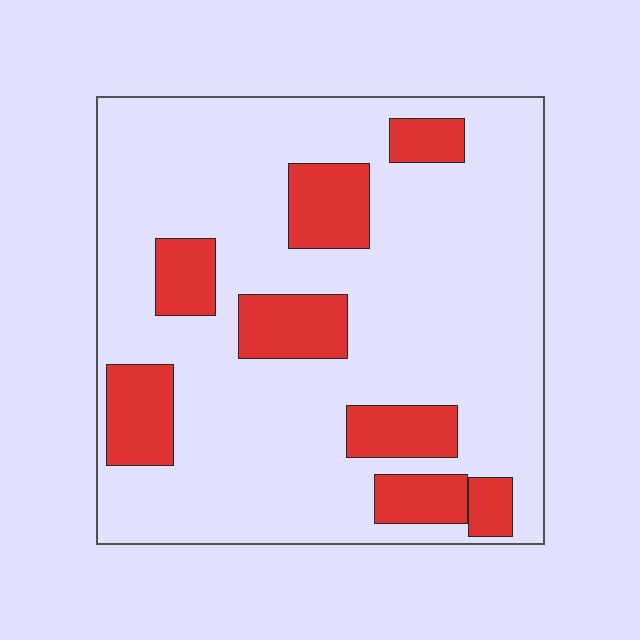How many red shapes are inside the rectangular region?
8.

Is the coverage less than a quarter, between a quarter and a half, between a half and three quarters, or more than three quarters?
Less than a quarter.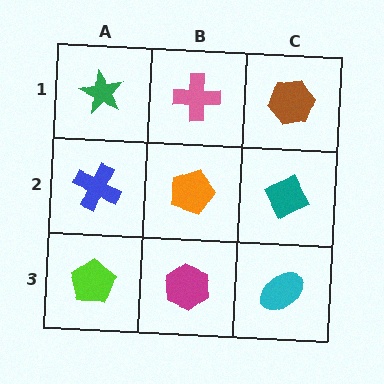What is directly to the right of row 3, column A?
A magenta hexagon.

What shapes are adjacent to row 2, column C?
A brown hexagon (row 1, column C), a cyan ellipse (row 3, column C), an orange pentagon (row 2, column B).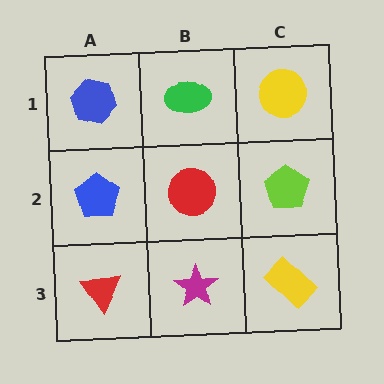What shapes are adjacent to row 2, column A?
A blue hexagon (row 1, column A), a red triangle (row 3, column A), a red circle (row 2, column B).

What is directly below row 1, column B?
A red circle.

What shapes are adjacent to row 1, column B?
A red circle (row 2, column B), a blue hexagon (row 1, column A), a yellow circle (row 1, column C).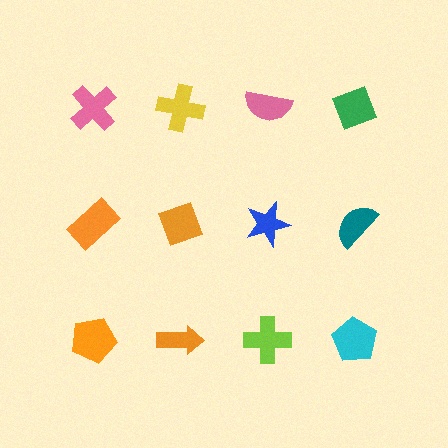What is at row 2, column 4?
A teal semicircle.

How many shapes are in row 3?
4 shapes.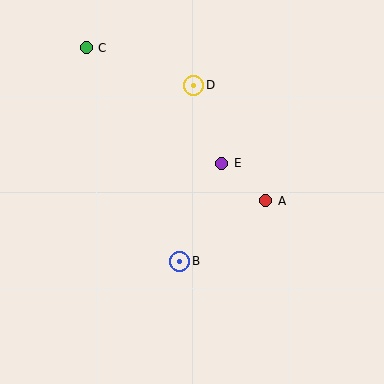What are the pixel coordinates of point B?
Point B is at (180, 261).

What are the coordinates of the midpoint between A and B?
The midpoint between A and B is at (223, 231).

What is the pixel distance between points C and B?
The distance between C and B is 233 pixels.